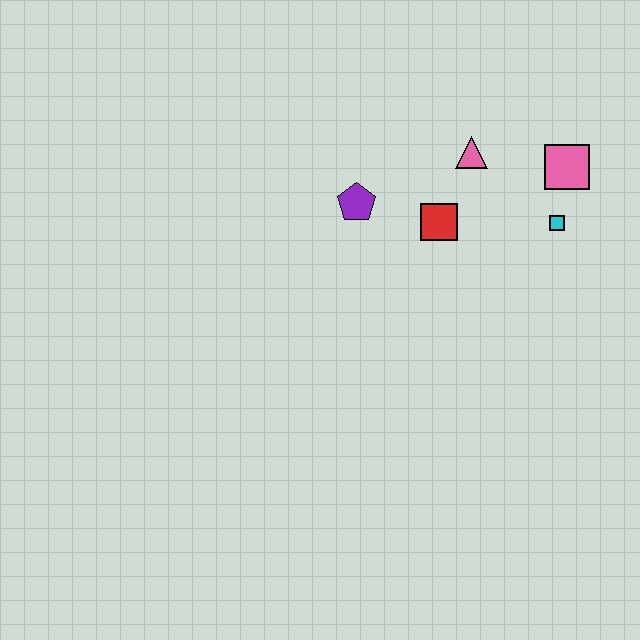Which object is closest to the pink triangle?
The red square is closest to the pink triangle.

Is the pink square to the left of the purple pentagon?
No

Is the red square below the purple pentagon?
Yes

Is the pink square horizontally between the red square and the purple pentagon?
No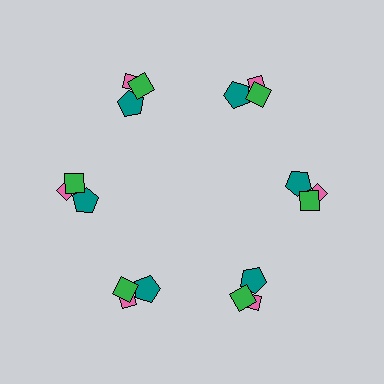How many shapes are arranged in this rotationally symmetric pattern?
There are 18 shapes, arranged in 6 groups of 3.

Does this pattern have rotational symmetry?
Yes, this pattern has 6-fold rotational symmetry. It looks the same after rotating 60 degrees around the center.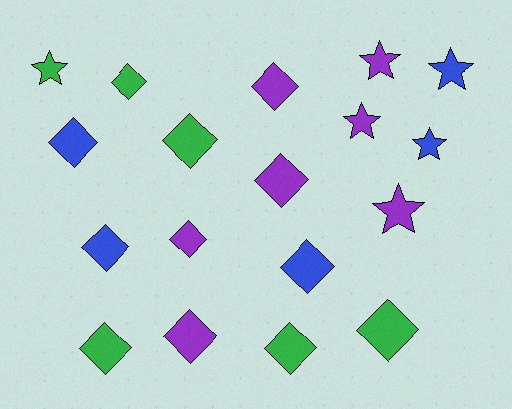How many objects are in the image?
There are 18 objects.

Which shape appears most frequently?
Diamond, with 12 objects.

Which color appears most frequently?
Purple, with 7 objects.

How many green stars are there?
There is 1 green star.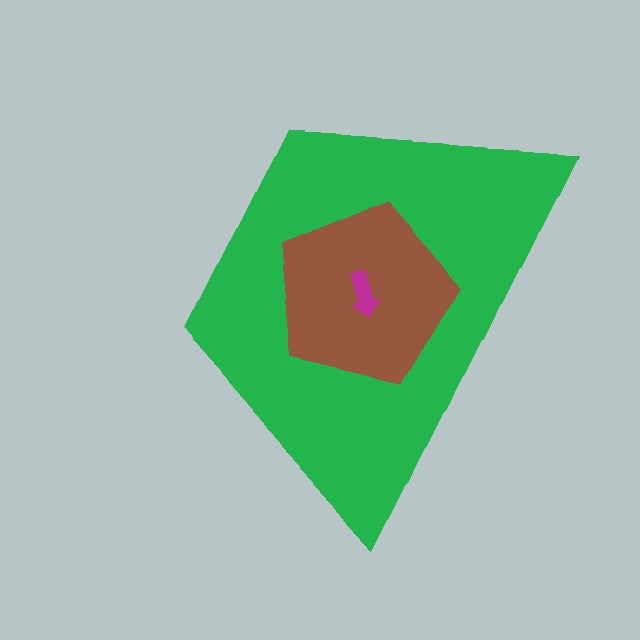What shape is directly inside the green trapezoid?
The brown pentagon.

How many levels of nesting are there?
3.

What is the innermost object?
The magenta arrow.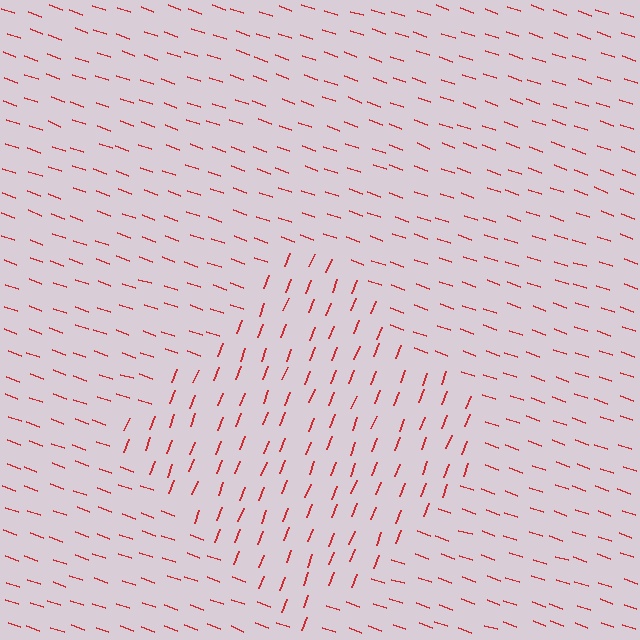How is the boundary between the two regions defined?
The boundary is defined purely by a change in line orientation (approximately 88 degrees difference). All lines are the same color and thickness.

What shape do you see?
I see a diamond.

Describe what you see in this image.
The image is filled with small red line segments. A diamond region in the image has lines oriented differently from the surrounding lines, creating a visible texture boundary.